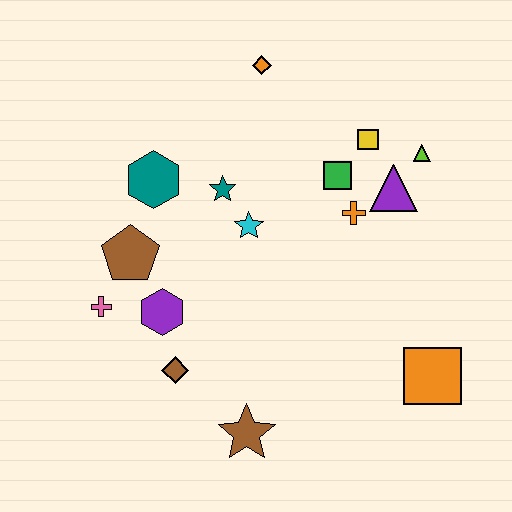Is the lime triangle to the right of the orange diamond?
Yes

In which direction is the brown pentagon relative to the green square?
The brown pentagon is to the left of the green square.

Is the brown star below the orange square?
Yes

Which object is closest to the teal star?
The cyan star is closest to the teal star.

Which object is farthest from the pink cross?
The lime triangle is farthest from the pink cross.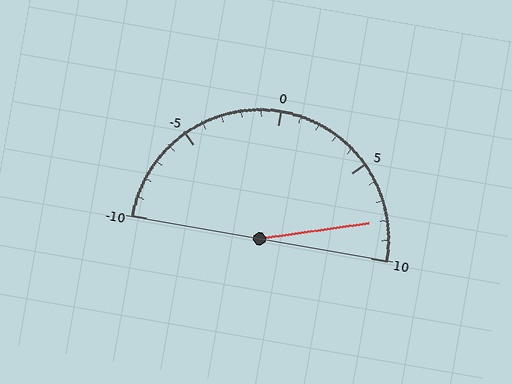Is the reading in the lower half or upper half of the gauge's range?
The reading is in the upper half of the range (-10 to 10).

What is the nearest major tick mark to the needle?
The nearest major tick mark is 10.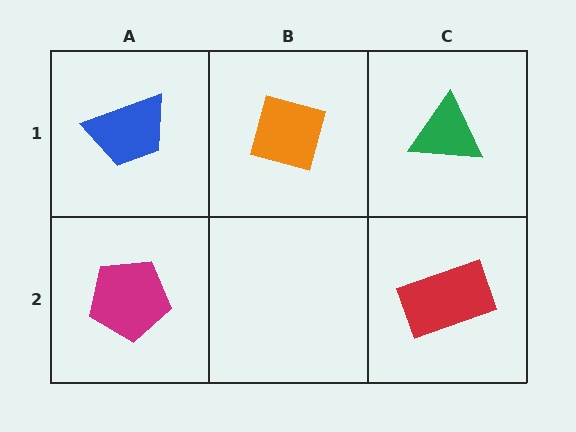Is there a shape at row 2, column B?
No, that cell is empty.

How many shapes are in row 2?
2 shapes.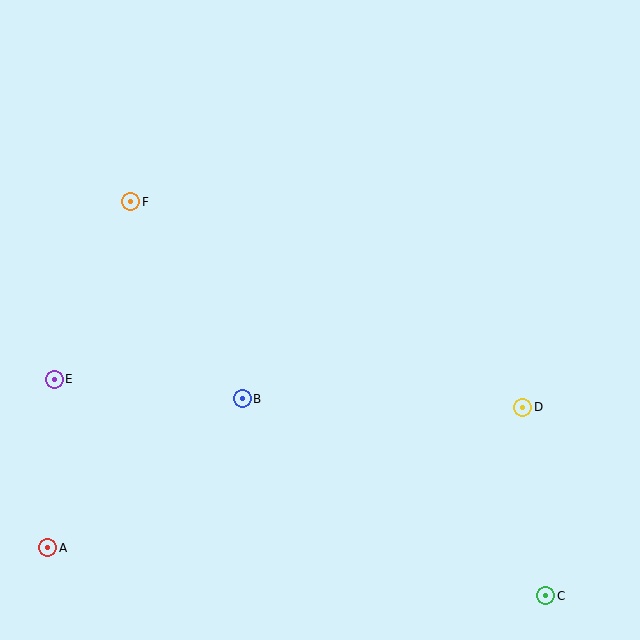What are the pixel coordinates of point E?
Point E is at (54, 379).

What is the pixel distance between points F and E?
The distance between F and E is 193 pixels.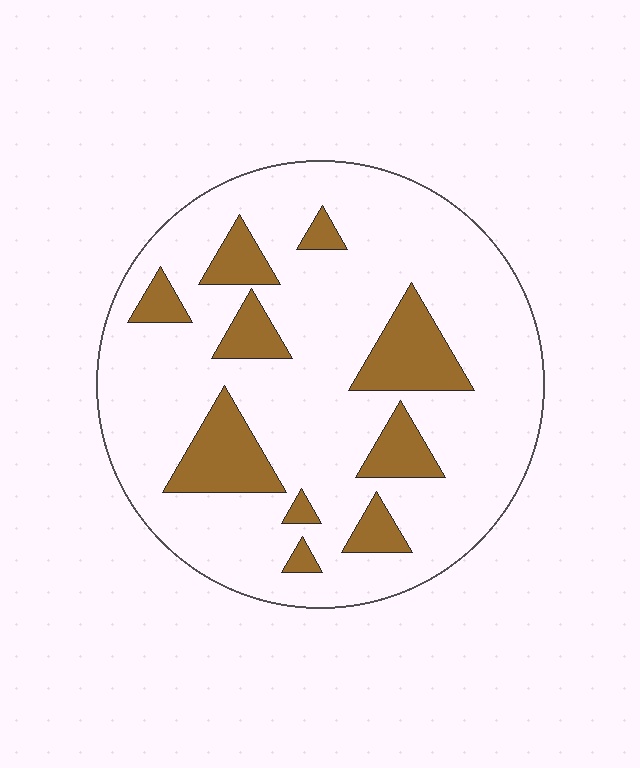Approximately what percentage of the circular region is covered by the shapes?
Approximately 20%.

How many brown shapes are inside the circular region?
10.